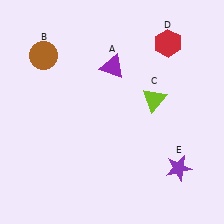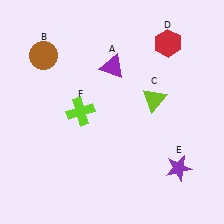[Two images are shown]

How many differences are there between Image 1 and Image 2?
There is 1 difference between the two images.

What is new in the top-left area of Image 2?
A lime cross (F) was added in the top-left area of Image 2.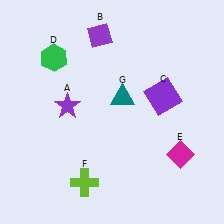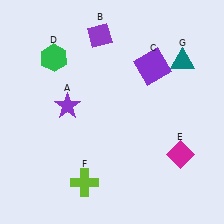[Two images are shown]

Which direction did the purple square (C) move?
The purple square (C) moved up.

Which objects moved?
The objects that moved are: the purple square (C), the teal triangle (G).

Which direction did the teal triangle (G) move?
The teal triangle (G) moved right.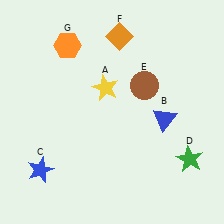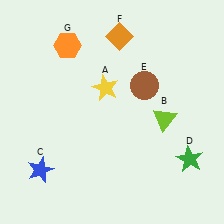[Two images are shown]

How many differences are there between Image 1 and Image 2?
There is 1 difference between the two images.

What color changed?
The triangle (B) changed from blue in Image 1 to lime in Image 2.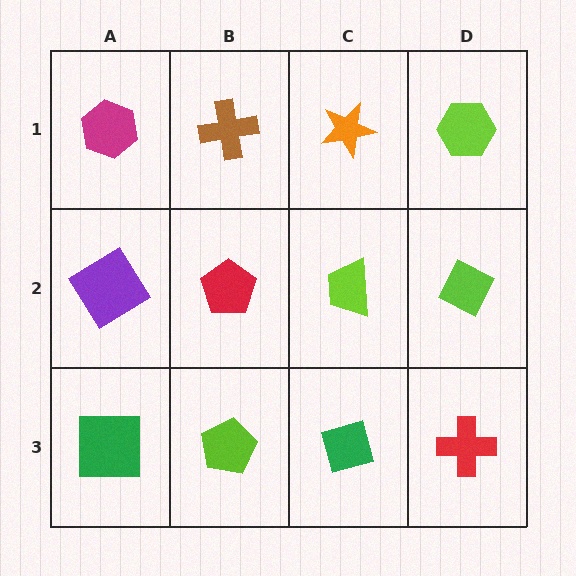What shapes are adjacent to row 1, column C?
A lime trapezoid (row 2, column C), a brown cross (row 1, column B), a lime hexagon (row 1, column D).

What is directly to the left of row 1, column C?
A brown cross.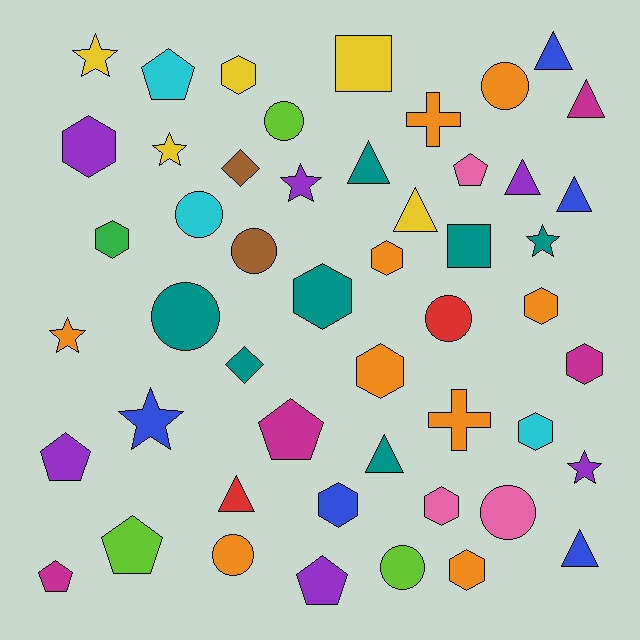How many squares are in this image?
There are 2 squares.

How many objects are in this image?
There are 50 objects.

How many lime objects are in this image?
There are 3 lime objects.